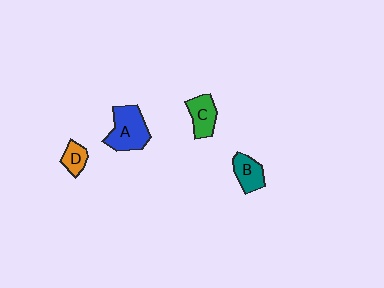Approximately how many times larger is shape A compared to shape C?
Approximately 1.6 times.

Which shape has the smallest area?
Shape D (orange).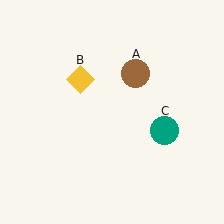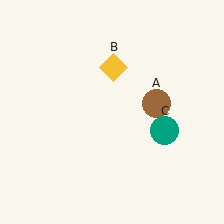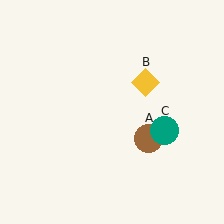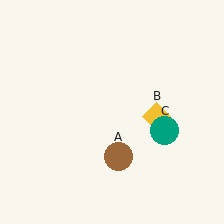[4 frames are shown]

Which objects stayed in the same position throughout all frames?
Teal circle (object C) remained stationary.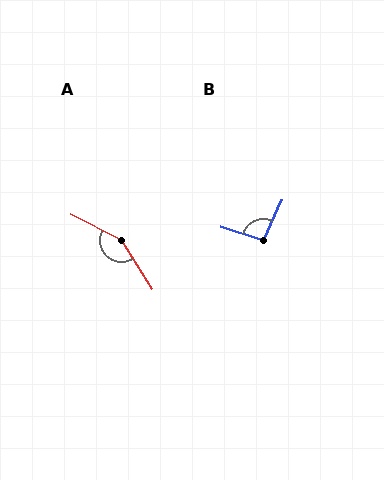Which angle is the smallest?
B, at approximately 98 degrees.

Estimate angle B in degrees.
Approximately 98 degrees.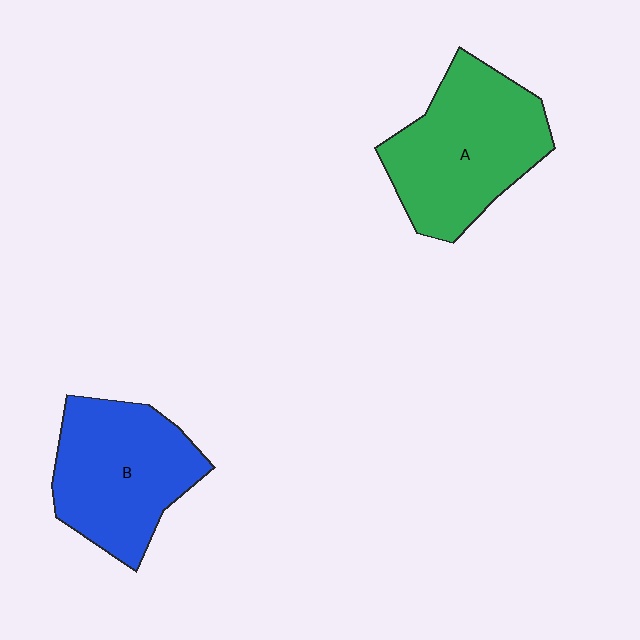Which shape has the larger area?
Shape A (green).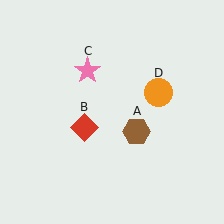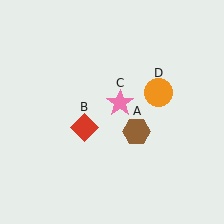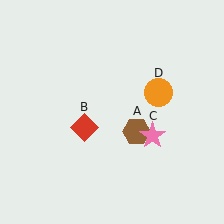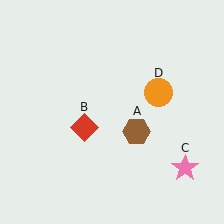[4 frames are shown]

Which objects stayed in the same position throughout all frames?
Brown hexagon (object A) and red diamond (object B) and orange circle (object D) remained stationary.